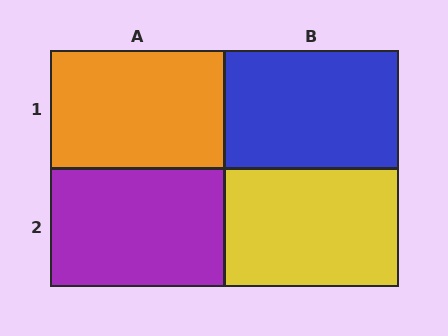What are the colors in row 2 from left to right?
Purple, yellow.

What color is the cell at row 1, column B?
Blue.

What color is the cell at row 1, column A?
Orange.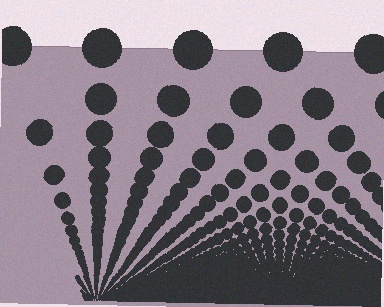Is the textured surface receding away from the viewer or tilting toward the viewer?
The surface appears to tilt toward the viewer. Texture elements get larger and sparser toward the top.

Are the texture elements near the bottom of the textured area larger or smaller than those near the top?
Smaller. The gradient is inverted — elements near the bottom are smaller and denser.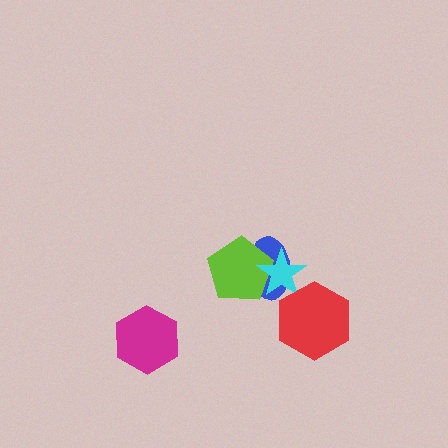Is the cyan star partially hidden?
Yes, it is partially covered by another shape.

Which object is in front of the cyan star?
The red hexagon is in front of the cyan star.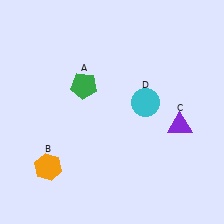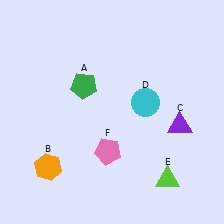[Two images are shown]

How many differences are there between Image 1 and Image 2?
There are 2 differences between the two images.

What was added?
A lime triangle (E), a pink pentagon (F) were added in Image 2.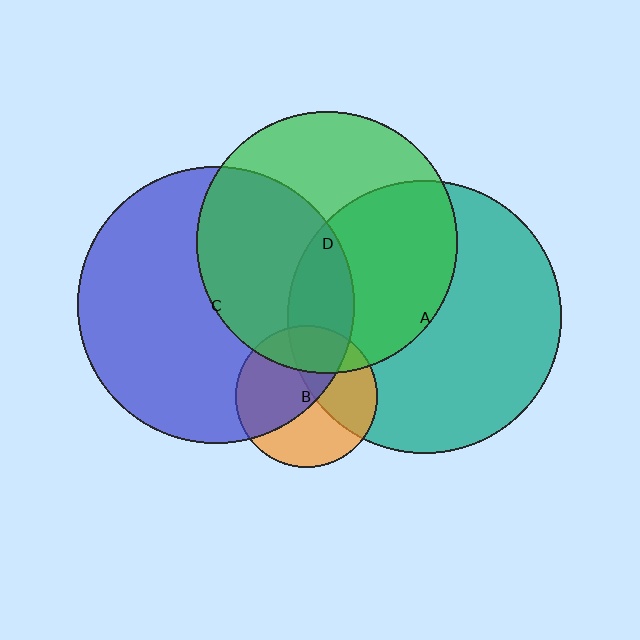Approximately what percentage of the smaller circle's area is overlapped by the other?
Approximately 55%.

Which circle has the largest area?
Circle C (blue).